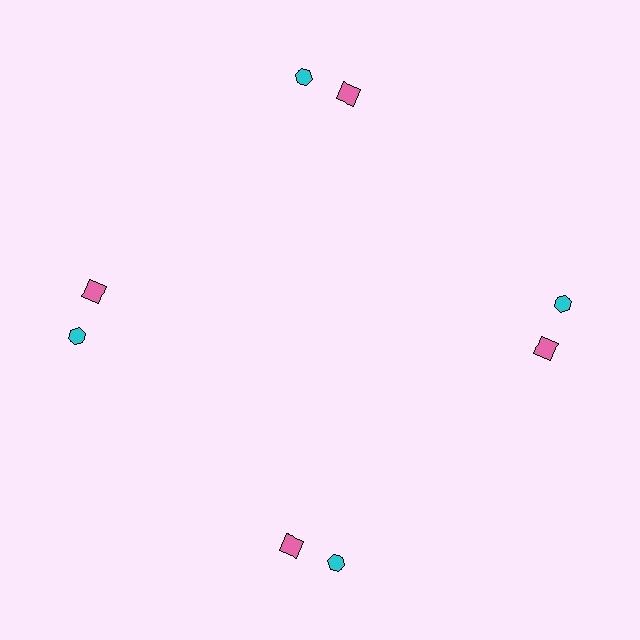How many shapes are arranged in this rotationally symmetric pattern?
There are 8 shapes, arranged in 4 groups of 2.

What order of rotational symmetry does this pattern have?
This pattern has 4-fold rotational symmetry.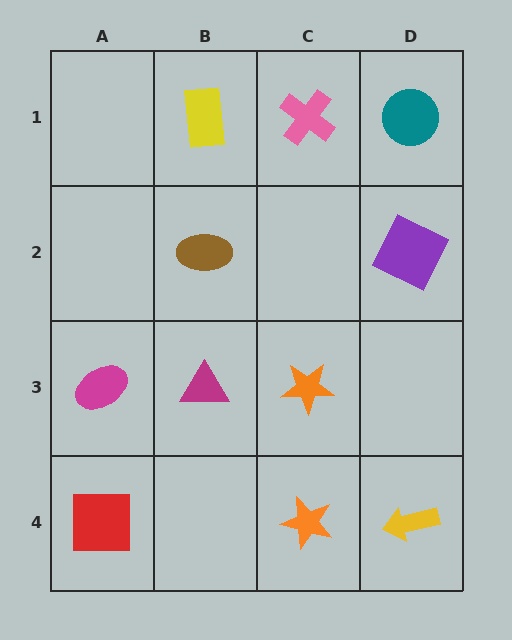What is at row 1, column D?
A teal circle.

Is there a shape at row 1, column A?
No, that cell is empty.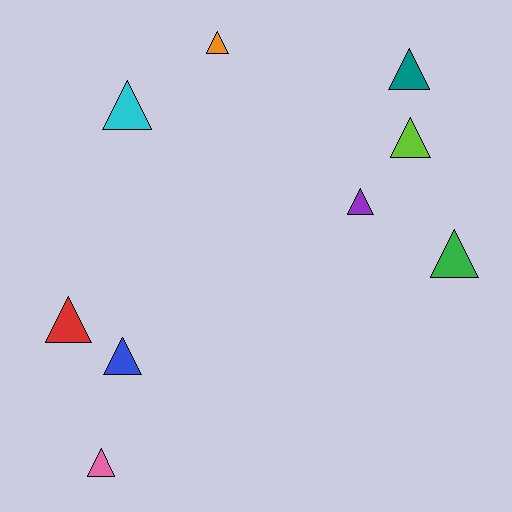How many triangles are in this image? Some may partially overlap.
There are 9 triangles.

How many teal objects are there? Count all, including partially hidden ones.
There is 1 teal object.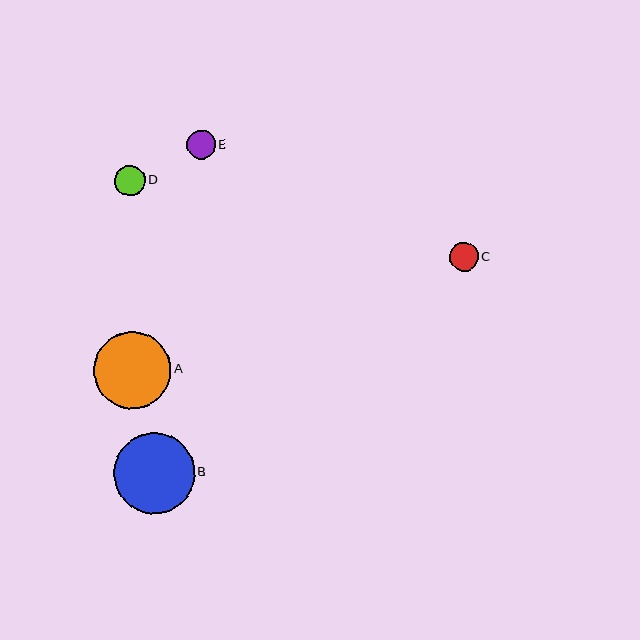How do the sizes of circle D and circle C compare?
Circle D and circle C are approximately the same size.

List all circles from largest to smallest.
From largest to smallest: B, A, D, E, C.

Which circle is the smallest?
Circle C is the smallest with a size of approximately 29 pixels.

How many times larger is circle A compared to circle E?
Circle A is approximately 2.7 times the size of circle E.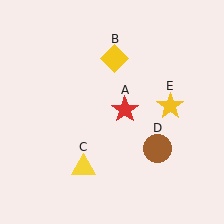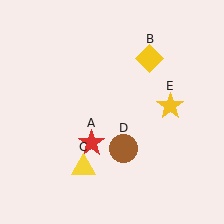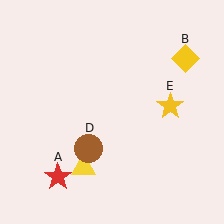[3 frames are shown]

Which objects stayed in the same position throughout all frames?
Yellow triangle (object C) and yellow star (object E) remained stationary.